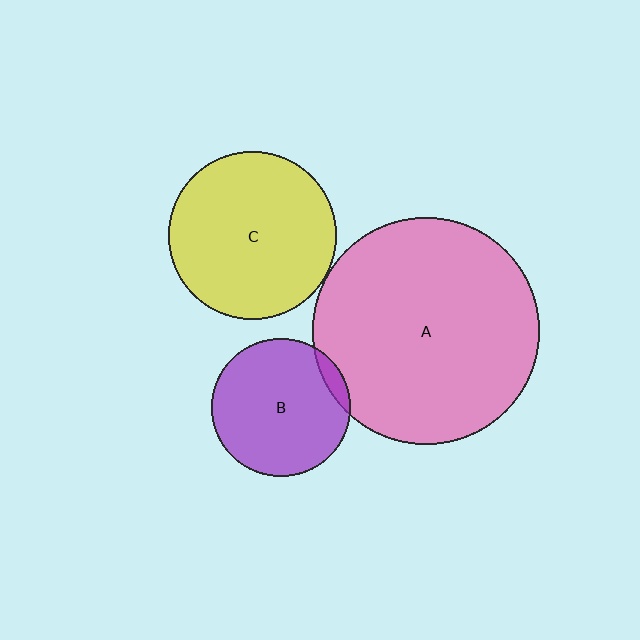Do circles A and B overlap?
Yes.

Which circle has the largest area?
Circle A (pink).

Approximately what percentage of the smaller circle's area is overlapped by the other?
Approximately 5%.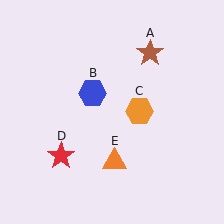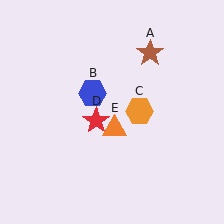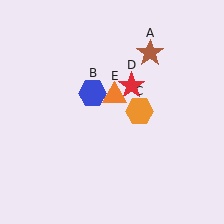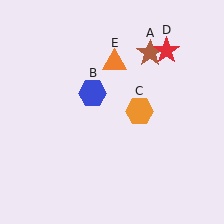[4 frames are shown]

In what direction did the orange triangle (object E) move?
The orange triangle (object E) moved up.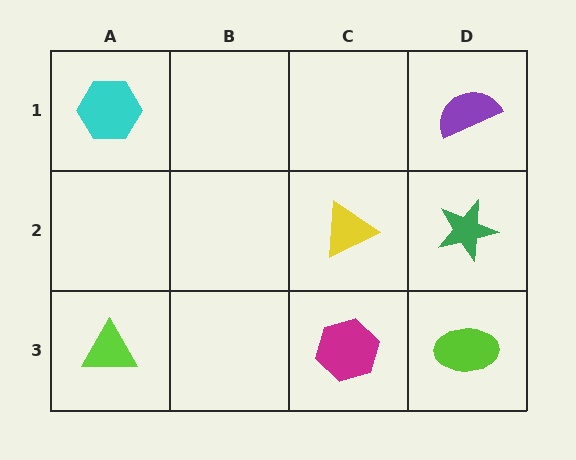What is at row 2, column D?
A green star.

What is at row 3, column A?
A lime triangle.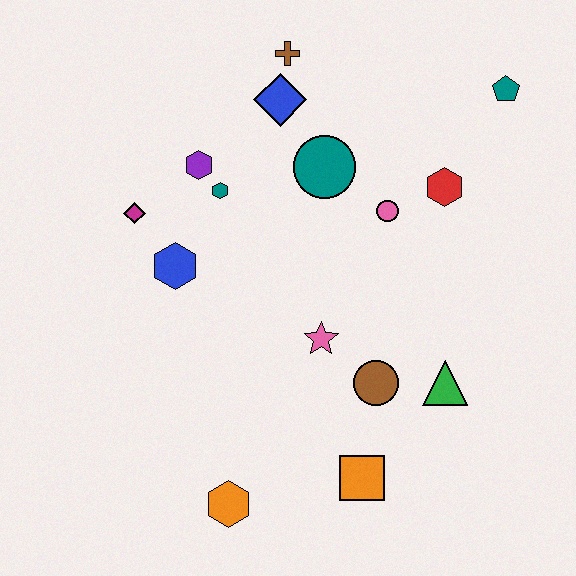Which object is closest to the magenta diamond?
The blue hexagon is closest to the magenta diamond.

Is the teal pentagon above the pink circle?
Yes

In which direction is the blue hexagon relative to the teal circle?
The blue hexagon is to the left of the teal circle.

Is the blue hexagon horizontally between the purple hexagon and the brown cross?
No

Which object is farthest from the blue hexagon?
The teal pentagon is farthest from the blue hexagon.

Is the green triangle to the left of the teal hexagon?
No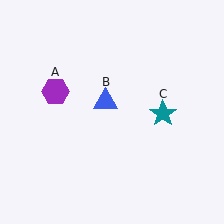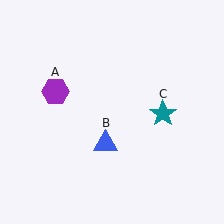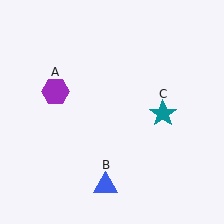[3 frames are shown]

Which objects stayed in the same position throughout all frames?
Purple hexagon (object A) and teal star (object C) remained stationary.